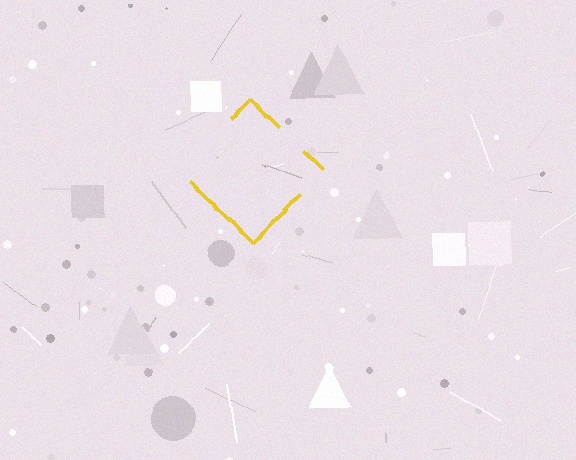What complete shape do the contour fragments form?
The contour fragments form a diamond.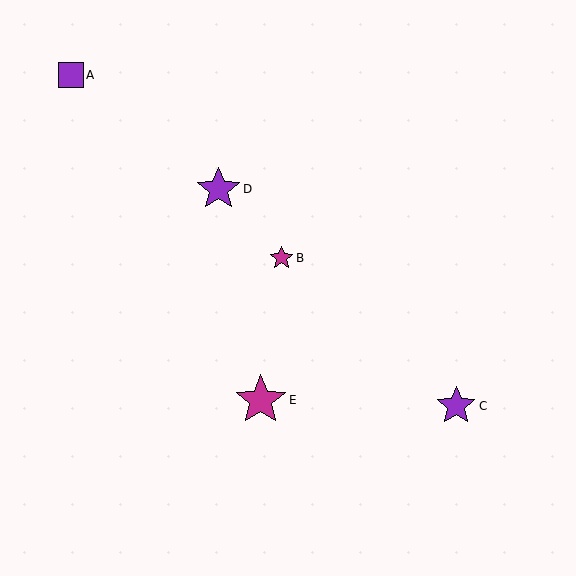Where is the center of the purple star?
The center of the purple star is at (456, 406).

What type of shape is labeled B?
Shape B is a magenta star.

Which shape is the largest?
The magenta star (labeled E) is the largest.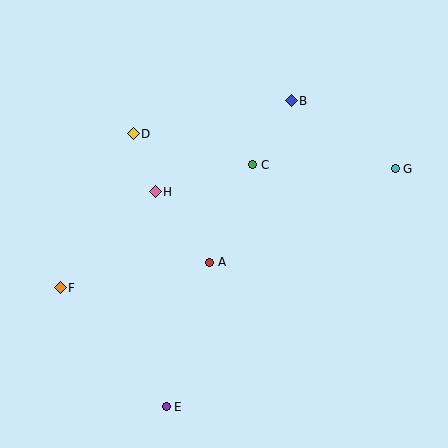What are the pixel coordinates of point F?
Point F is at (60, 288).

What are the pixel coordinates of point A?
Point A is at (210, 262).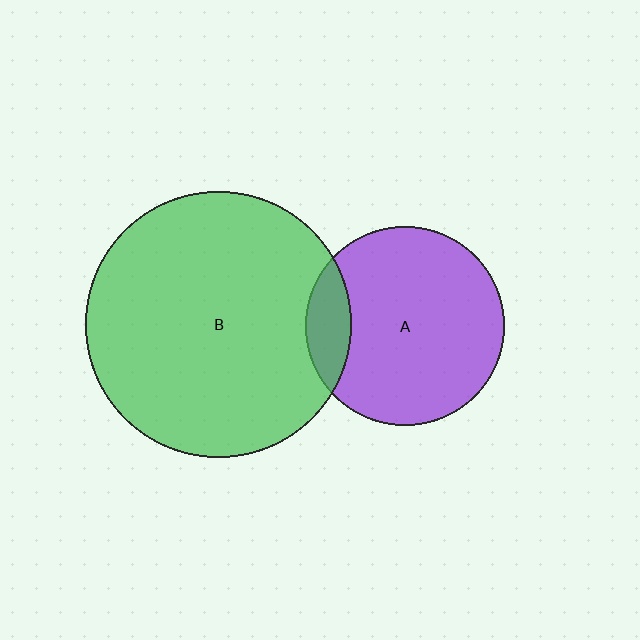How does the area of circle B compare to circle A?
Approximately 1.8 times.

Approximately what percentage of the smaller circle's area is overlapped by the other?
Approximately 15%.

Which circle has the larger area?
Circle B (green).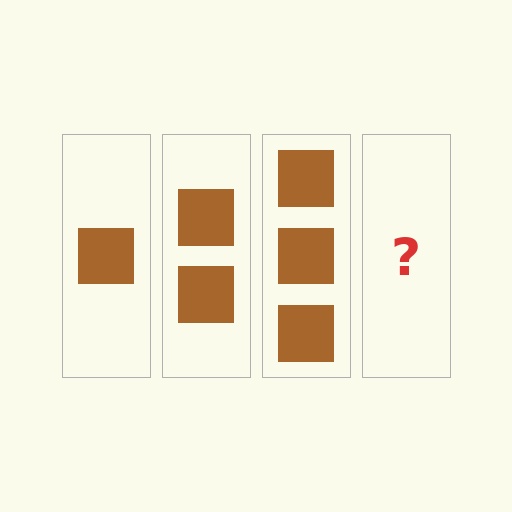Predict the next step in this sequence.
The next step is 4 squares.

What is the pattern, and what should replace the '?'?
The pattern is that each step adds one more square. The '?' should be 4 squares.